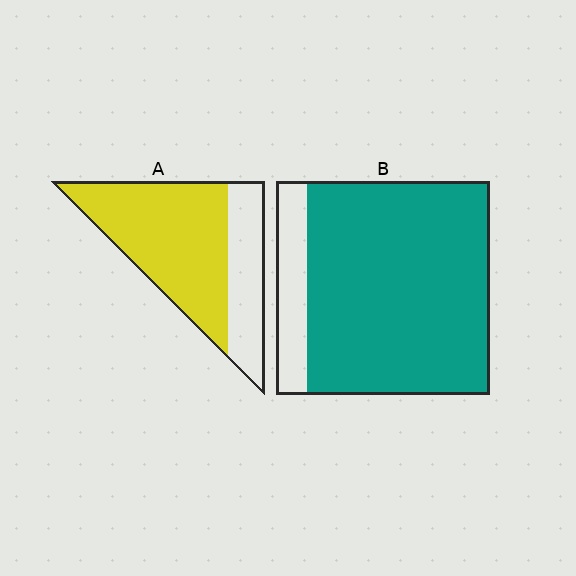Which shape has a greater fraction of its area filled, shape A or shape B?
Shape B.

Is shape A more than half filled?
Yes.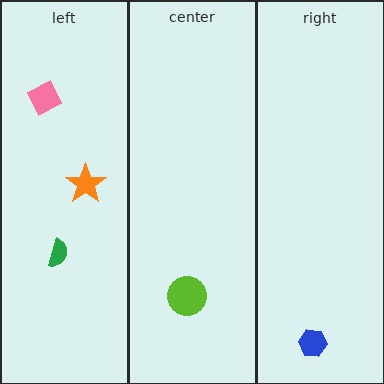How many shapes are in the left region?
3.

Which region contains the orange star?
The left region.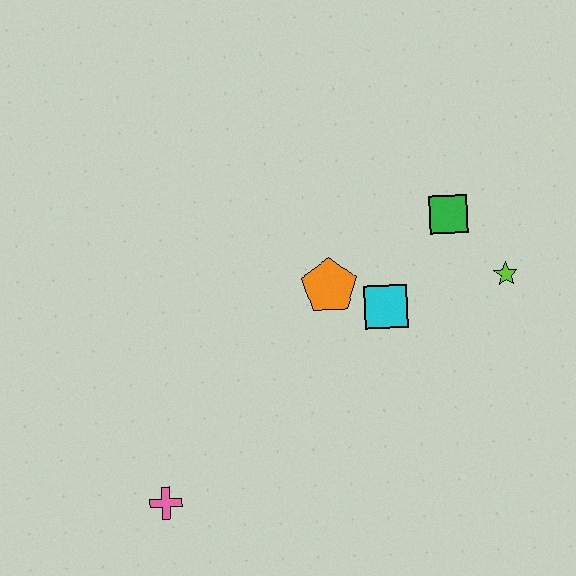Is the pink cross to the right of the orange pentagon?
No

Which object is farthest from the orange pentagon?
The pink cross is farthest from the orange pentagon.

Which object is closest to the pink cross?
The orange pentagon is closest to the pink cross.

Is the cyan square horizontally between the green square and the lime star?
No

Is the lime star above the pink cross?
Yes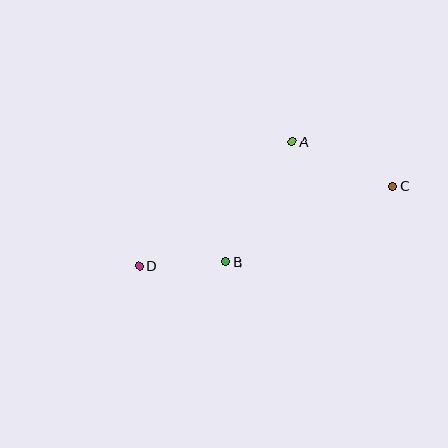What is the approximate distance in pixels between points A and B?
The distance between A and B is approximately 138 pixels.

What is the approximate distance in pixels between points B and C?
The distance between B and C is approximately 184 pixels.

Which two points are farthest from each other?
Points C and D are farthest from each other.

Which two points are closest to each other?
Points B and D are closest to each other.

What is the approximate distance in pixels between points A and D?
The distance between A and D is approximately 197 pixels.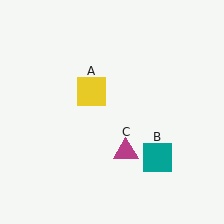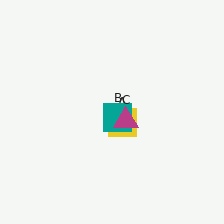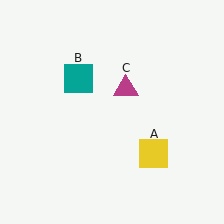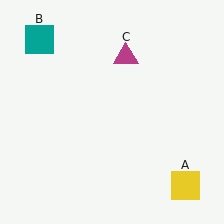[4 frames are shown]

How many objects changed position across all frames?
3 objects changed position: yellow square (object A), teal square (object B), magenta triangle (object C).